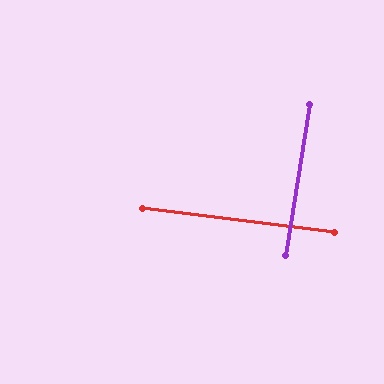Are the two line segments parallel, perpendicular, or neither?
Perpendicular — they meet at approximately 89°.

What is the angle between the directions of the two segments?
Approximately 89 degrees.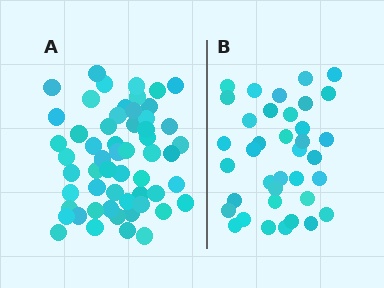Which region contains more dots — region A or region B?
Region A (the left region) has more dots.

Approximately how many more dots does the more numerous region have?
Region A has approximately 20 more dots than region B.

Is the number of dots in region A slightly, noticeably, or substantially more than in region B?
Region A has substantially more. The ratio is roughly 1.5 to 1.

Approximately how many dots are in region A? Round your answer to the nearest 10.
About 60 dots. (The exact count is 56, which rounds to 60.)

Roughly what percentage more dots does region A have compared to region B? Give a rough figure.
About 50% more.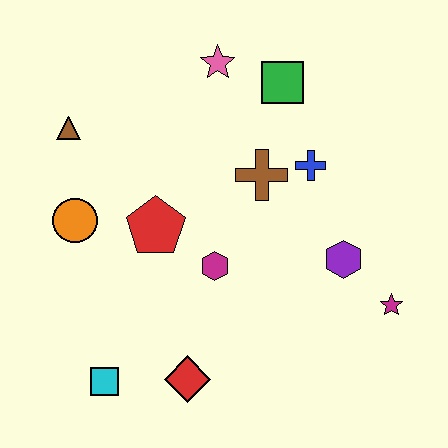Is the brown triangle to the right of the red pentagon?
No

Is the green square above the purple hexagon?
Yes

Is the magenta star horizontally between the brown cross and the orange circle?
No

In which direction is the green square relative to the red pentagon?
The green square is above the red pentagon.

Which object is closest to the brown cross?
The blue cross is closest to the brown cross.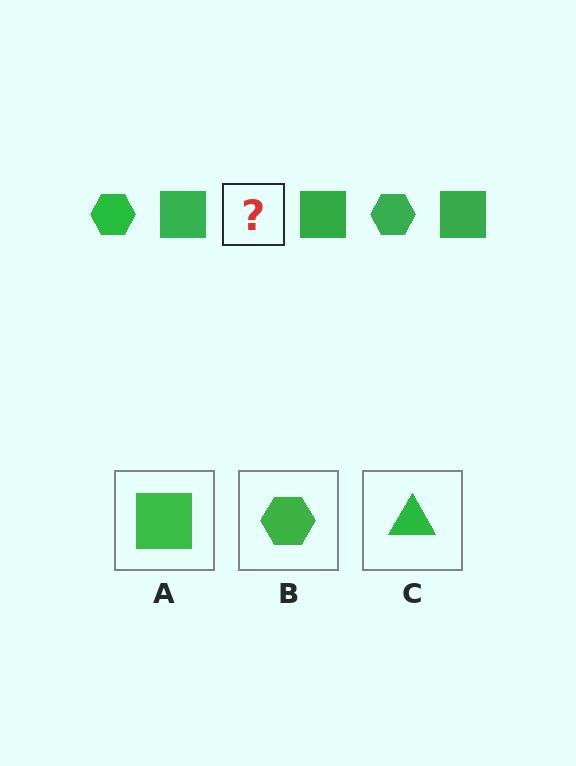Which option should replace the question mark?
Option B.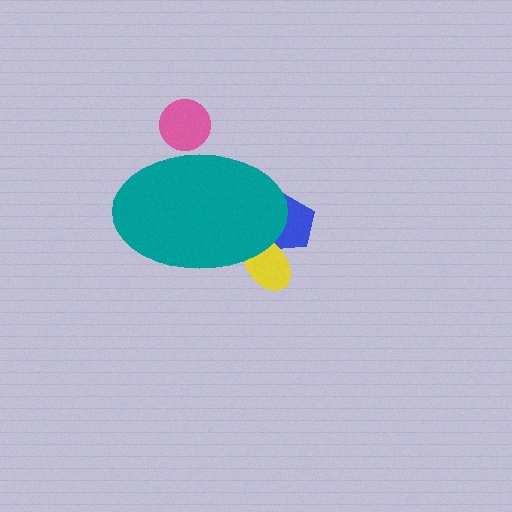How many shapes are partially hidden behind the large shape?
3 shapes are partially hidden.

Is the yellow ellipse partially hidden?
Yes, the yellow ellipse is partially hidden behind the teal ellipse.